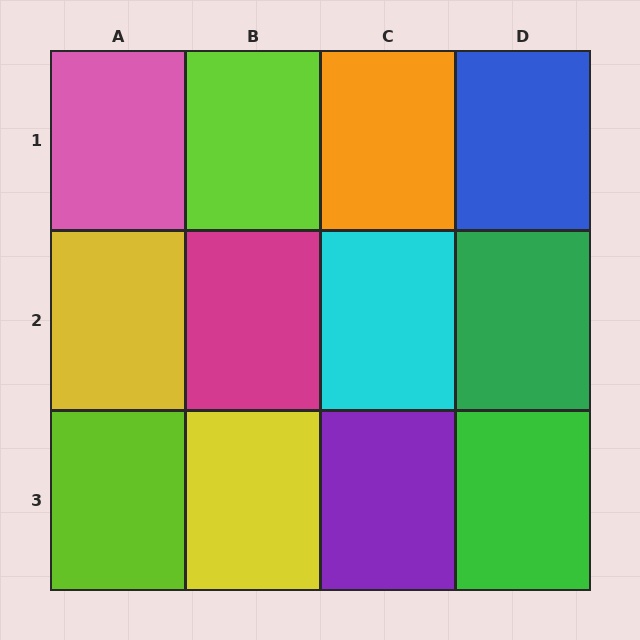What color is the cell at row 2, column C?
Cyan.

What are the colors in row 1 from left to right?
Pink, lime, orange, blue.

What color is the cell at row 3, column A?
Lime.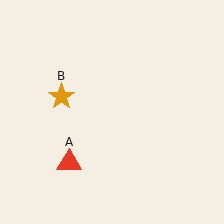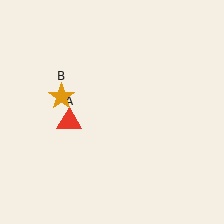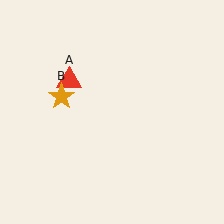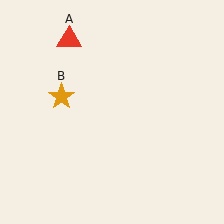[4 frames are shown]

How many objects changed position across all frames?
1 object changed position: red triangle (object A).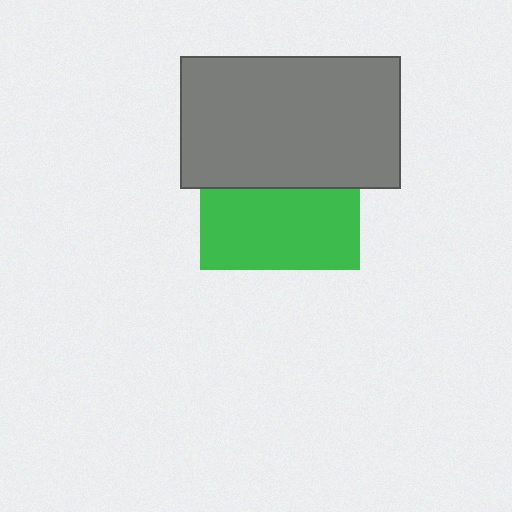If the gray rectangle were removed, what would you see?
You would see the complete green square.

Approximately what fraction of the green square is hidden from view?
Roughly 50% of the green square is hidden behind the gray rectangle.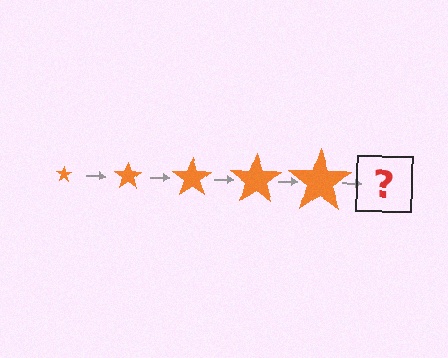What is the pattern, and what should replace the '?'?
The pattern is that the star gets progressively larger each step. The '?' should be an orange star, larger than the previous one.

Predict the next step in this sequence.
The next step is an orange star, larger than the previous one.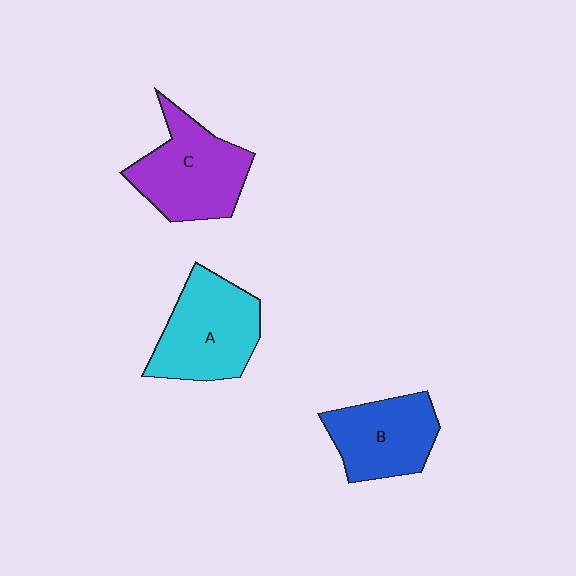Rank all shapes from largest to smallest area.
From largest to smallest: A (cyan), C (purple), B (blue).